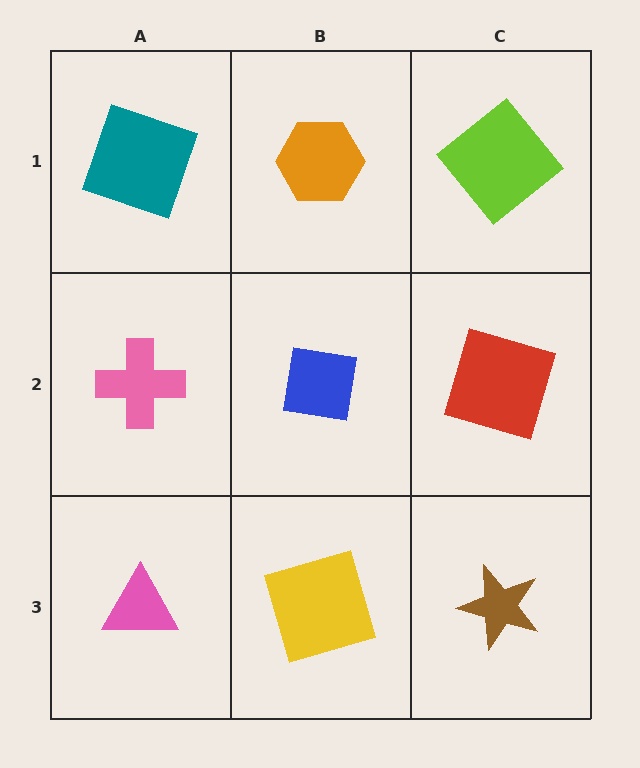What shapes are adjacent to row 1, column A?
A pink cross (row 2, column A), an orange hexagon (row 1, column B).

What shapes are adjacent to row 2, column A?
A teal square (row 1, column A), a pink triangle (row 3, column A), a blue square (row 2, column B).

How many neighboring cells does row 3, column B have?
3.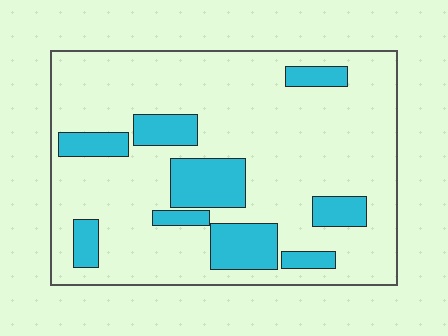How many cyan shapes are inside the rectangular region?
9.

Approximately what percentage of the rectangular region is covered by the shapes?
Approximately 20%.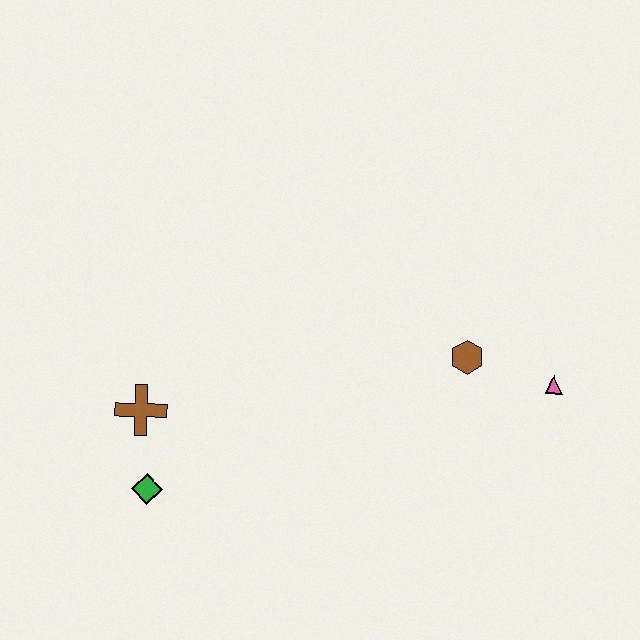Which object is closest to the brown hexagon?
The pink triangle is closest to the brown hexagon.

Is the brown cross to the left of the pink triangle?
Yes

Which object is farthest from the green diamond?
The pink triangle is farthest from the green diamond.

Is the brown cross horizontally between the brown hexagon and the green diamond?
No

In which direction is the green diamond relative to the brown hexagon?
The green diamond is to the left of the brown hexagon.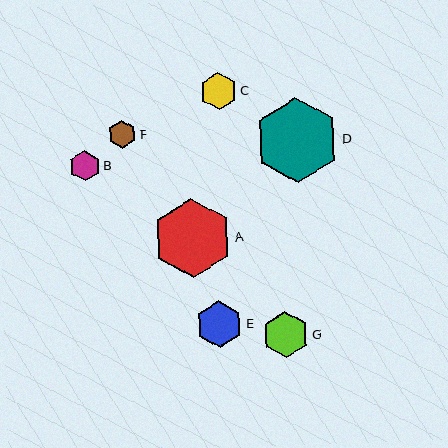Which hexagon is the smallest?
Hexagon F is the smallest with a size of approximately 28 pixels.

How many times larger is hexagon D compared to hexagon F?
Hexagon D is approximately 3.0 times the size of hexagon F.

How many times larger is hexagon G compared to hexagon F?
Hexagon G is approximately 1.6 times the size of hexagon F.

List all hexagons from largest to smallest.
From largest to smallest: D, A, E, G, C, B, F.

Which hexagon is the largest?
Hexagon D is the largest with a size of approximately 84 pixels.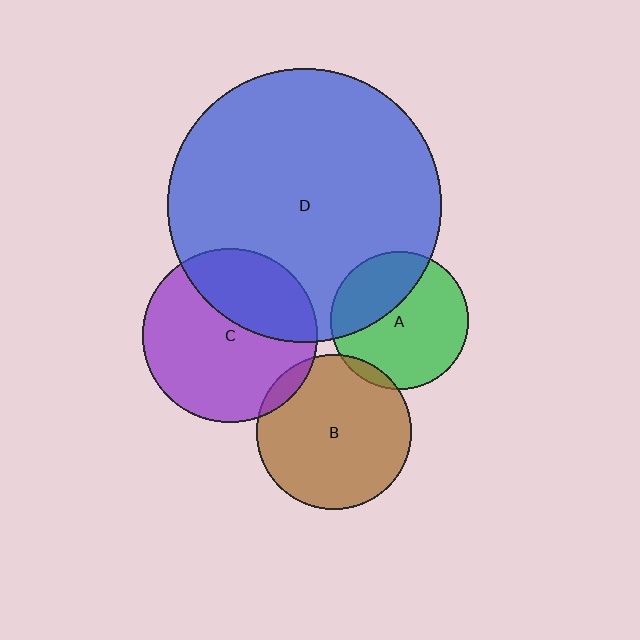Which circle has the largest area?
Circle D (blue).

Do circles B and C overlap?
Yes.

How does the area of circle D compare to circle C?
Approximately 2.5 times.